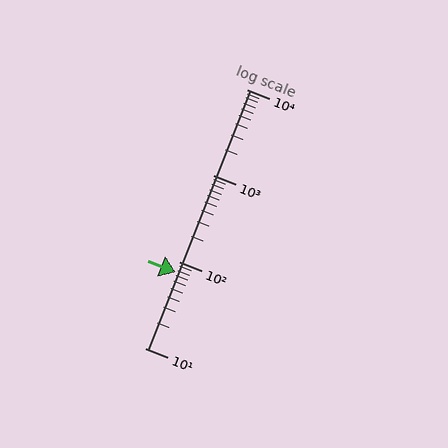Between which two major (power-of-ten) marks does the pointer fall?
The pointer is between 10 and 100.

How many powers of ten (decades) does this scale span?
The scale spans 3 decades, from 10 to 10000.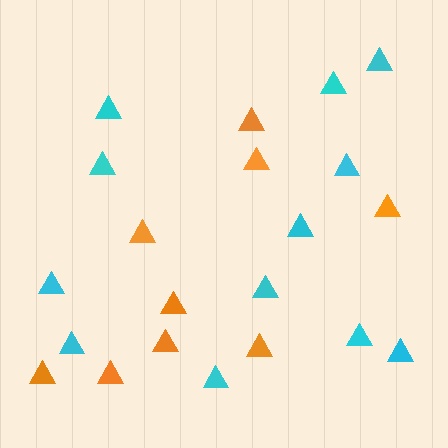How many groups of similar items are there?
There are 2 groups: one group of cyan triangles (12) and one group of orange triangles (9).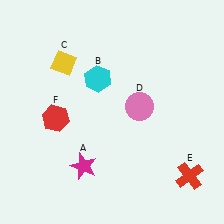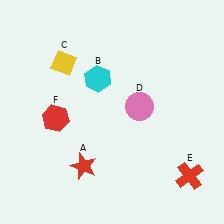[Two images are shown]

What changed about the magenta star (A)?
In Image 1, A is magenta. In Image 2, it changed to red.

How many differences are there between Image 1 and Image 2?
There is 1 difference between the two images.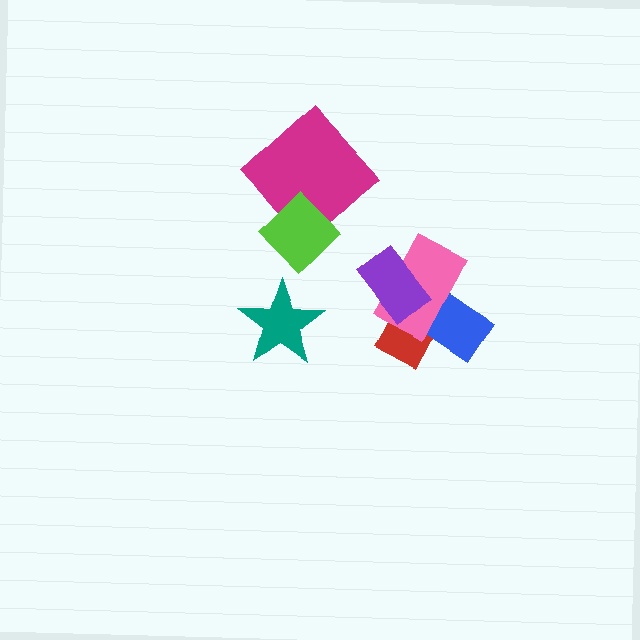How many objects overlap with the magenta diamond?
1 object overlaps with the magenta diamond.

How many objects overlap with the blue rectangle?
2 objects overlap with the blue rectangle.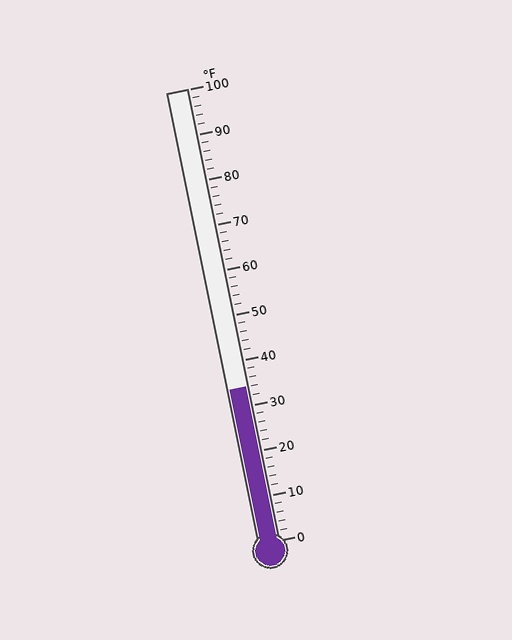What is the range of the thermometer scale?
The thermometer scale ranges from 0°F to 100°F.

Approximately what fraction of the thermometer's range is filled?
The thermometer is filled to approximately 35% of its range.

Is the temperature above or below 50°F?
The temperature is below 50°F.